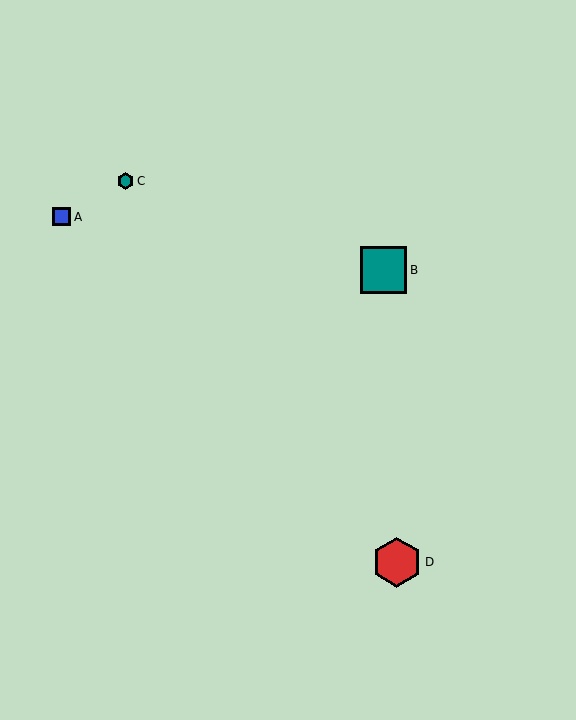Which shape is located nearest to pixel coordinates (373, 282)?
The teal square (labeled B) at (383, 270) is nearest to that location.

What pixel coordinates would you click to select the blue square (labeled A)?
Click at (62, 217) to select the blue square A.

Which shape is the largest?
The red hexagon (labeled D) is the largest.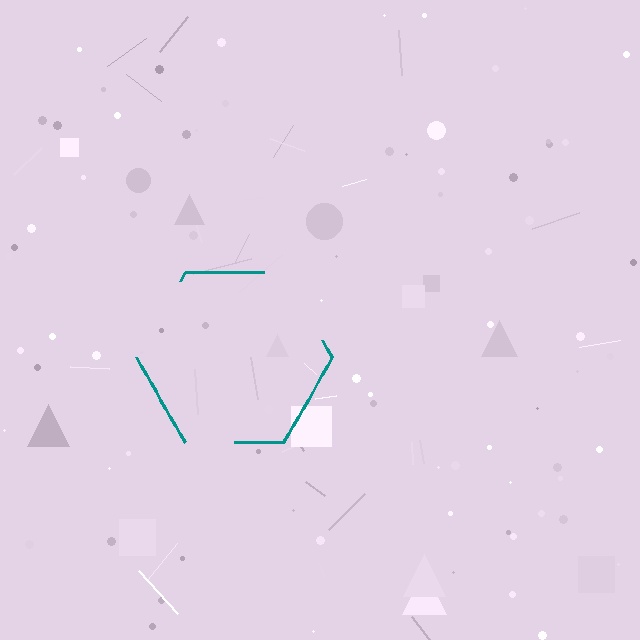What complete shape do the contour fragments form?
The contour fragments form a hexagon.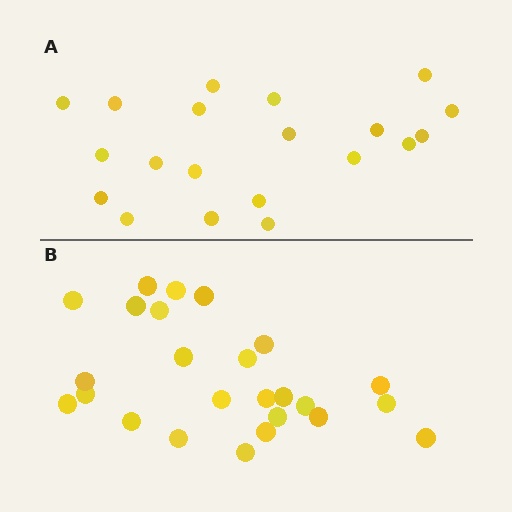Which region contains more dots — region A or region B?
Region B (the bottom region) has more dots.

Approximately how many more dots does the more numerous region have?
Region B has about 5 more dots than region A.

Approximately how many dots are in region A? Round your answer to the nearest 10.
About 20 dots.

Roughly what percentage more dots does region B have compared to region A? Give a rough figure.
About 25% more.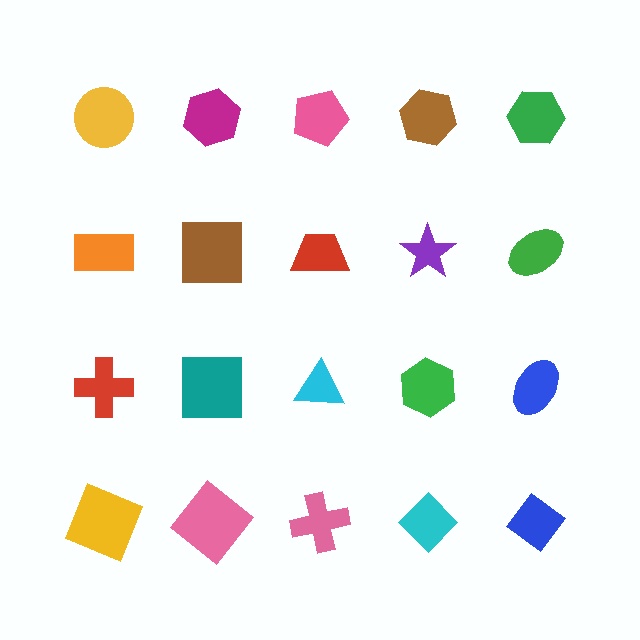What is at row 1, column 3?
A pink pentagon.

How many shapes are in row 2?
5 shapes.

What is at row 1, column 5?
A green hexagon.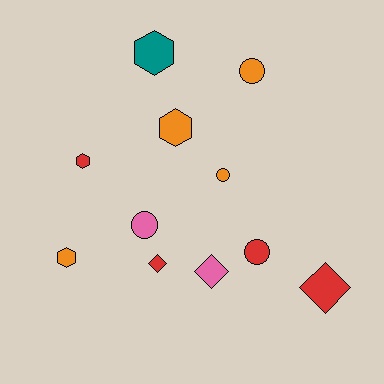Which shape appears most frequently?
Circle, with 4 objects.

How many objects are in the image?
There are 11 objects.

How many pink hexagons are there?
There are no pink hexagons.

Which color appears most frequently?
Orange, with 4 objects.